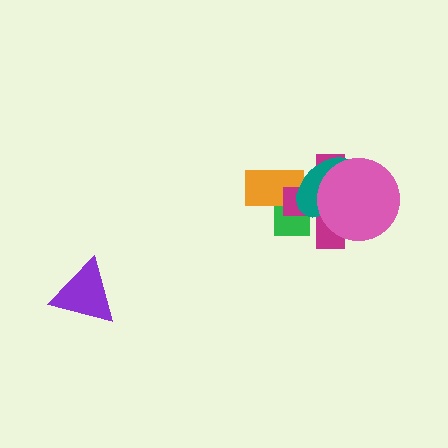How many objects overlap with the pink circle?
2 objects overlap with the pink circle.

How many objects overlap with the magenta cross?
4 objects overlap with the magenta cross.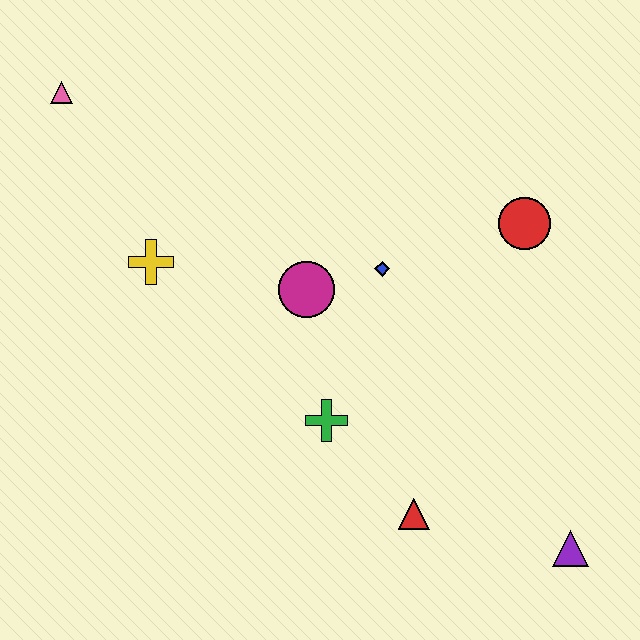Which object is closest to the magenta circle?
The blue diamond is closest to the magenta circle.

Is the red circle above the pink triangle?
No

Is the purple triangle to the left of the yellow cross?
No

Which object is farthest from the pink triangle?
The purple triangle is farthest from the pink triangle.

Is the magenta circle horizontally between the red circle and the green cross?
No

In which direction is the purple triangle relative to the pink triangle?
The purple triangle is to the right of the pink triangle.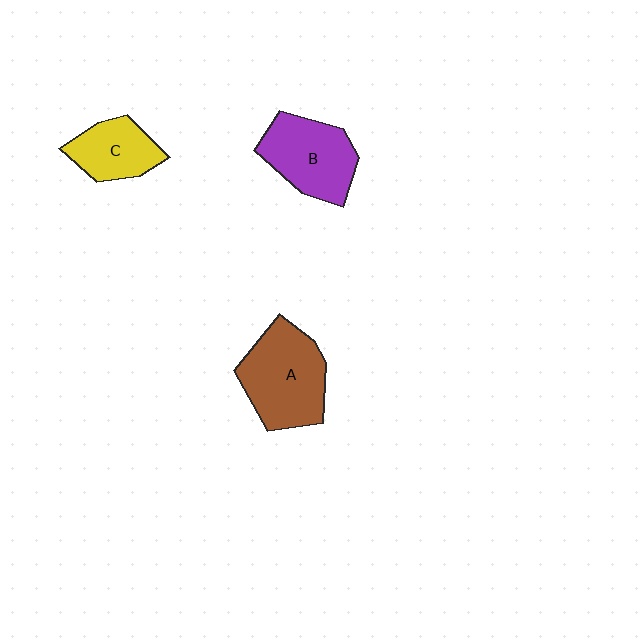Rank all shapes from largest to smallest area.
From largest to smallest: A (brown), B (purple), C (yellow).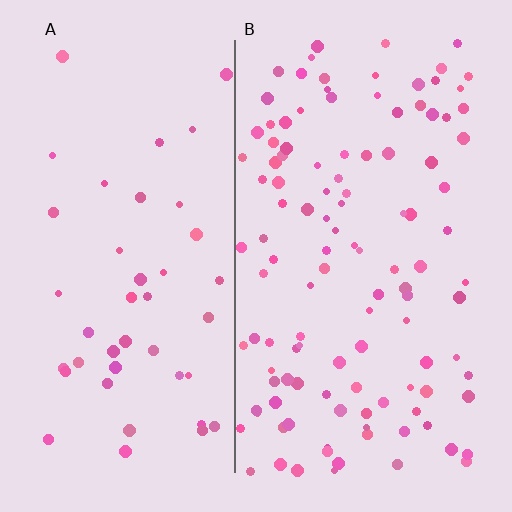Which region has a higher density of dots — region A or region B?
B (the right).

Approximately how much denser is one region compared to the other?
Approximately 2.7× — region B over region A.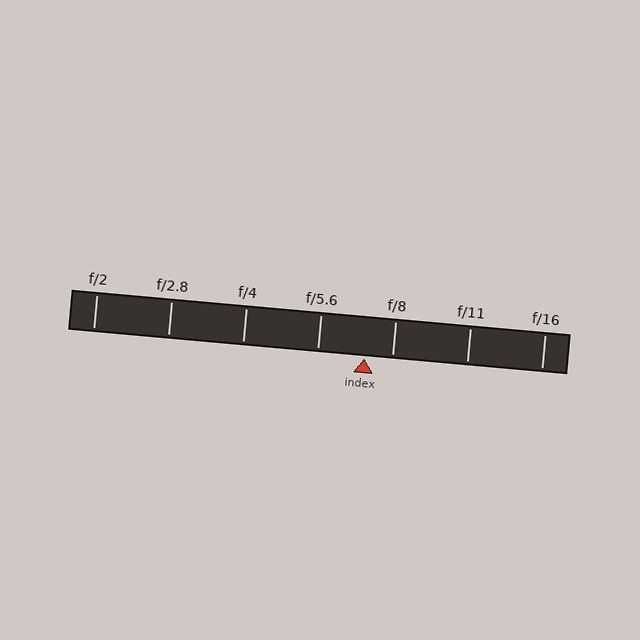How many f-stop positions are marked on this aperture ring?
There are 7 f-stop positions marked.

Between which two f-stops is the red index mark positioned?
The index mark is between f/5.6 and f/8.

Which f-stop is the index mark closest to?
The index mark is closest to f/8.